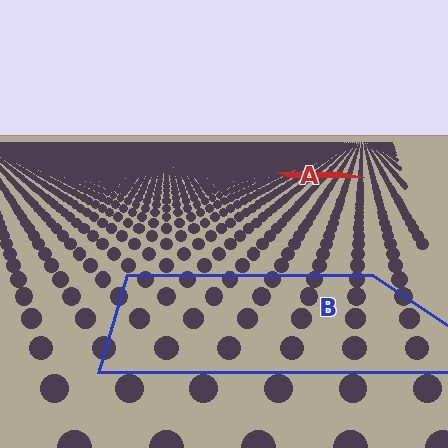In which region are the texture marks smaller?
The texture marks are smaller in region A, because it is farther away.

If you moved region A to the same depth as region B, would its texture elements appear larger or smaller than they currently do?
They would appear larger. At a closer depth, the same texture elements are projected at a bigger on-screen size.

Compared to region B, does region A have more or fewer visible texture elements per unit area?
Region A has more texture elements per unit area — they are packed more densely because it is farther away.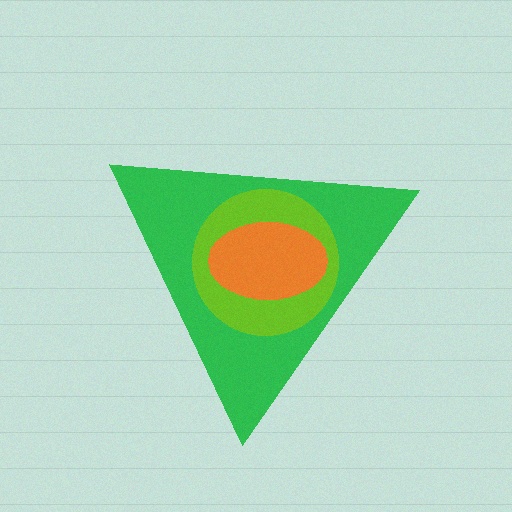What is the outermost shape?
The green triangle.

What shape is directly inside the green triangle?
The lime circle.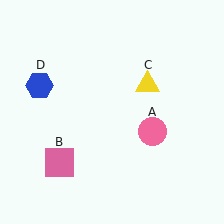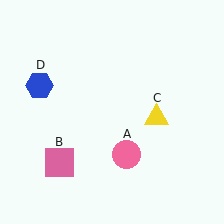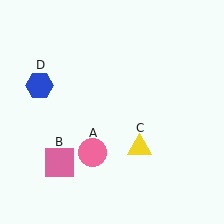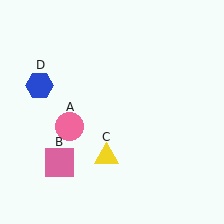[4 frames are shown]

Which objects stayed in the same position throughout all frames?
Pink square (object B) and blue hexagon (object D) remained stationary.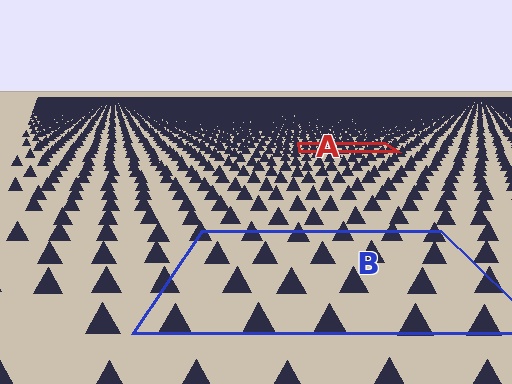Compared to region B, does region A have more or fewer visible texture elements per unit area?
Region A has more texture elements per unit area — they are packed more densely because it is farther away.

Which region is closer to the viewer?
Region B is closer. The texture elements there are larger and more spread out.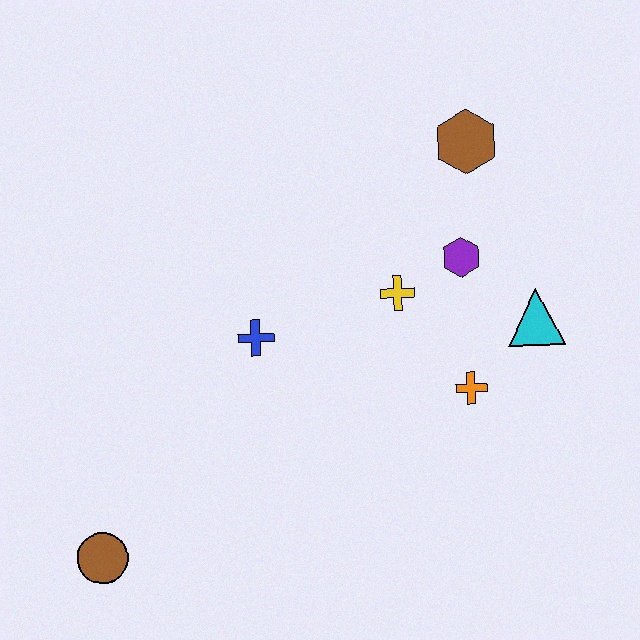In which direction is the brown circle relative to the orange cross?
The brown circle is to the left of the orange cross.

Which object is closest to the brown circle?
The blue cross is closest to the brown circle.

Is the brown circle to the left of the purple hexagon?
Yes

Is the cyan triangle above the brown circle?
Yes